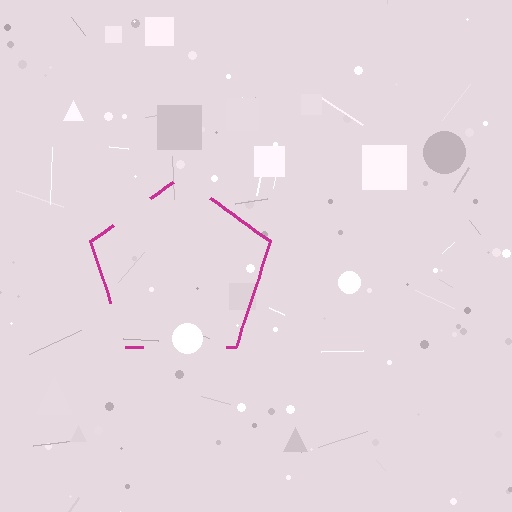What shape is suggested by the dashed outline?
The dashed outline suggests a pentagon.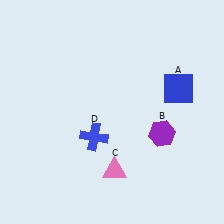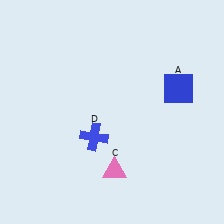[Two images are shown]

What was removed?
The purple hexagon (B) was removed in Image 2.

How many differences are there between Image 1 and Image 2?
There is 1 difference between the two images.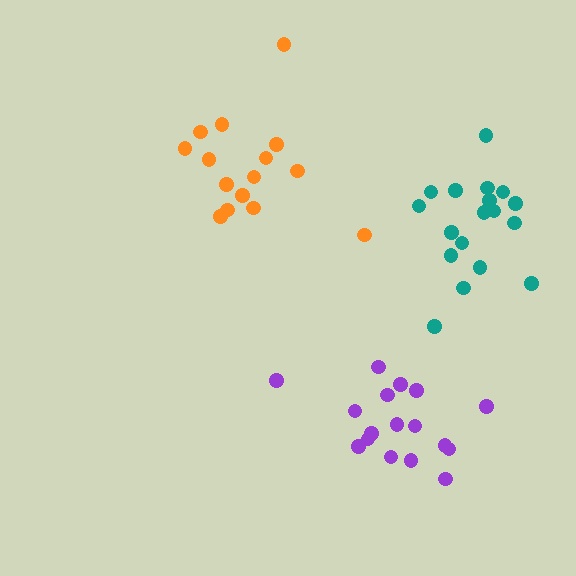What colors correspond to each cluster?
The clusters are colored: orange, purple, teal.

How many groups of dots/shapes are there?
There are 3 groups.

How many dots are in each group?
Group 1: 15 dots, Group 2: 17 dots, Group 3: 18 dots (50 total).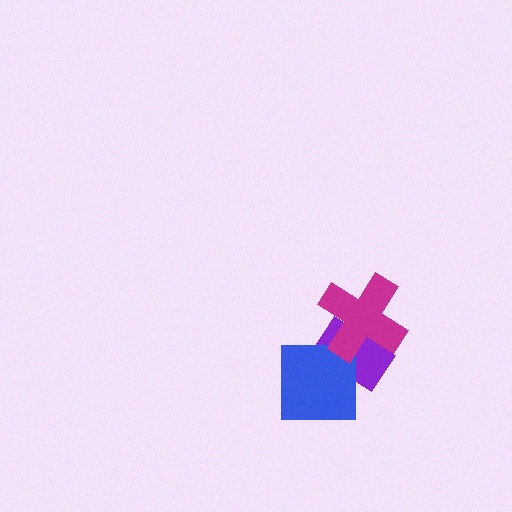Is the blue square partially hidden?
No, no other shape covers it.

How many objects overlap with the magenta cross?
1 object overlaps with the magenta cross.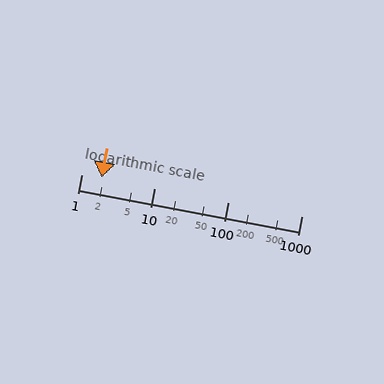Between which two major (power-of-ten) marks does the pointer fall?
The pointer is between 1 and 10.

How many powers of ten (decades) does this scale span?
The scale spans 3 decades, from 1 to 1000.